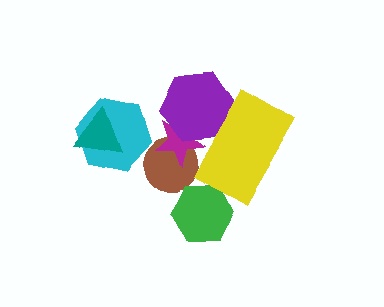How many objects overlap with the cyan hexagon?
1 object overlaps with the cyan hexagon.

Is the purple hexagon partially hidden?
Yes, it is partially covered by another shape.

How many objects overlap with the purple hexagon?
2 objects overlap with the purple hexagon.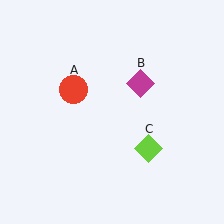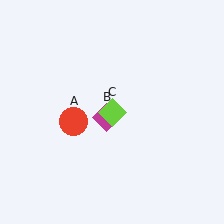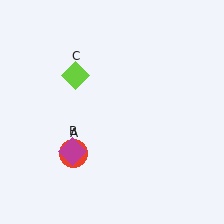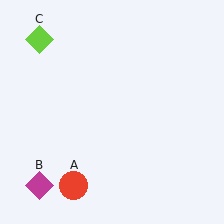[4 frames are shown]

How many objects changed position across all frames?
3 objects changed position: red circle (object A), magenta diamond (object B), lime diamond (object C).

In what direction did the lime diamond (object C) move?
The lime diamond (object C) moved up and to the left.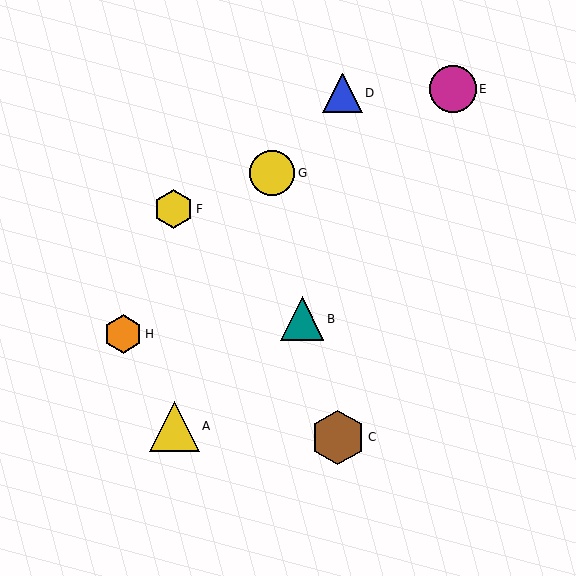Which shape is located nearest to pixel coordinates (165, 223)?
The yellow hexagon (labeled F) at (173, 209) is nearest to that location.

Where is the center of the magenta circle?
The center of the magenta circle is at (453, 89).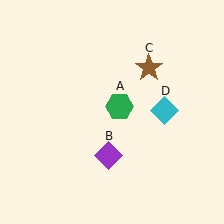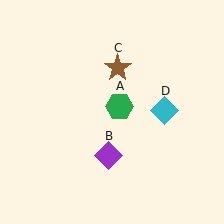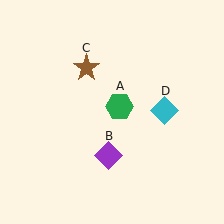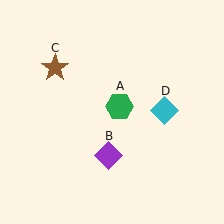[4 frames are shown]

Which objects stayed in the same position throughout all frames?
Green hexagon (object A) and purple diamond (object B) and cyan diamond (object D) remained stationary.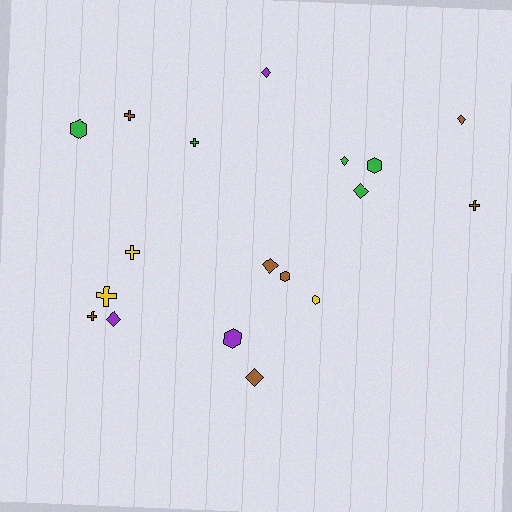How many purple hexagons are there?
There is 1 purple hexagon.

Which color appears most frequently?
Brown, with 7 objects.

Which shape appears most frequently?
Diamond, with 7 objects.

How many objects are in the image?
There are 18 objects.